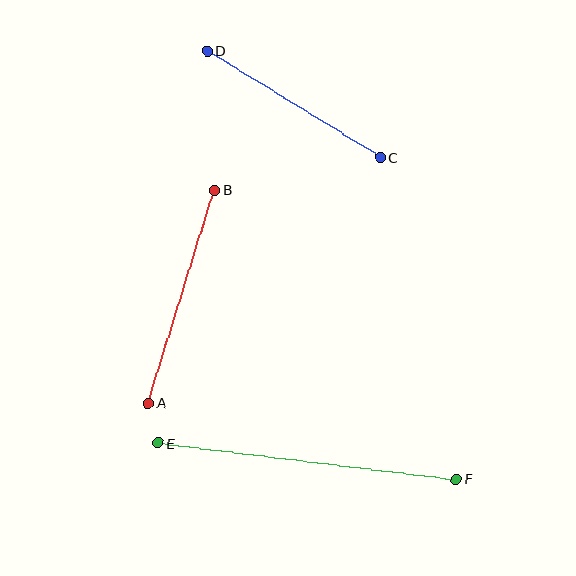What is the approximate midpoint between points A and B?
The midpoint is at approximately (181, 297) pixels.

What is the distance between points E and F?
The distance is approximately 300 pixels.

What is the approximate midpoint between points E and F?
The midpoint is at approximately (307, 461) pixels.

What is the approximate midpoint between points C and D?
The midpoint is at approximately (294, 104) pixels.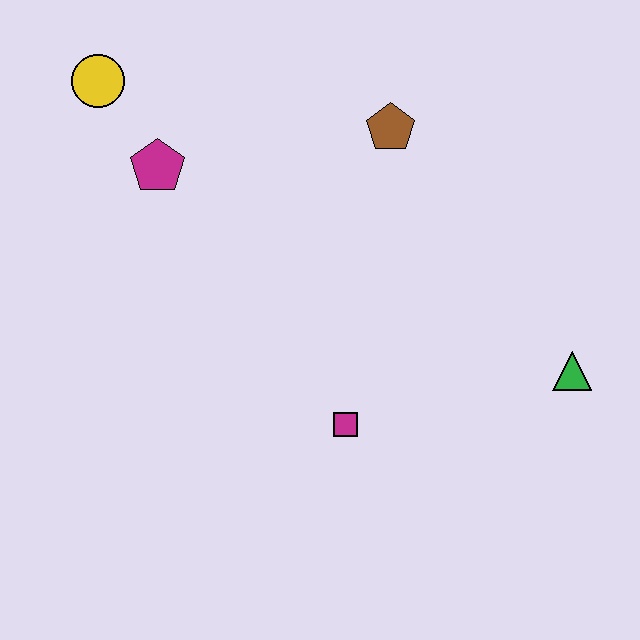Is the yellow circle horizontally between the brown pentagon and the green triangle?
No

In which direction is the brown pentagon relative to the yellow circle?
The brown pentagon is to the right of the yellow circle.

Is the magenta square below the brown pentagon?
Yes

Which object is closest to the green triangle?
The magenta square is closest to the green triangle.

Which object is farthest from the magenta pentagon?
The green triangle is farthest from the magenta pentagon.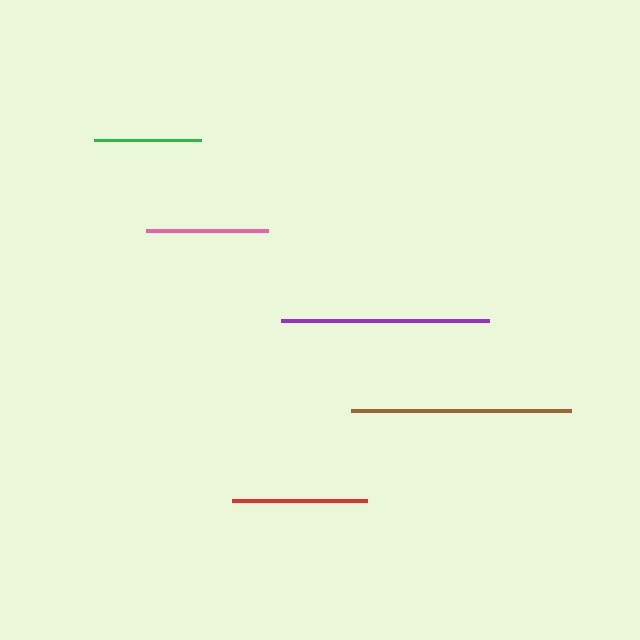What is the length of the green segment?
The green segment is approximately 106 pixels long.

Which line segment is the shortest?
The green line is the shortest at approximately 106 pixels.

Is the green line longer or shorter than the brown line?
The brown line is longer than the green line.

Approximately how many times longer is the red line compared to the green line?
The red line is approximately 1.3 times the length of the green line.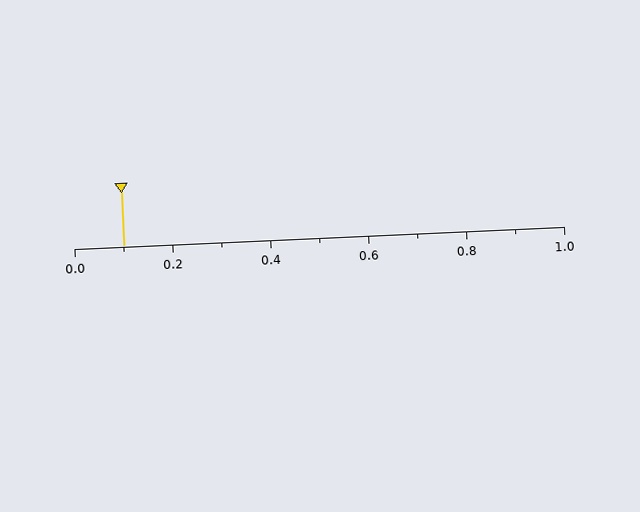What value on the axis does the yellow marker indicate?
The marker indicates approximately 0.1.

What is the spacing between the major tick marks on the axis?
The major ticks are spaced 0.2 apart.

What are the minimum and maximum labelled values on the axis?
The axis runs from 0.0 to 1.0.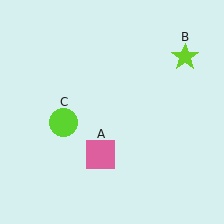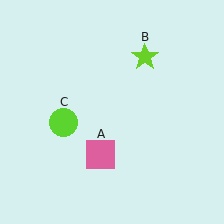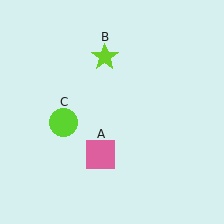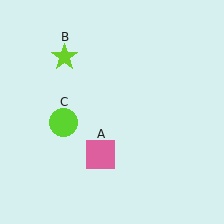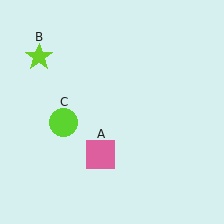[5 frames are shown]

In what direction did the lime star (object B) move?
The lime star (object B) moved left.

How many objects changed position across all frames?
1 object changed position: lime star (object B).